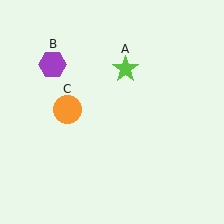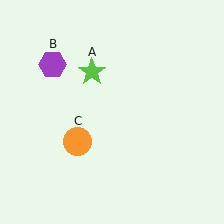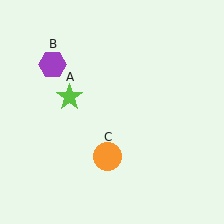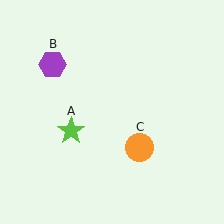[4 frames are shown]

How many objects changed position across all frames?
2 objects changed position: lime star (object A), orange circle (object C).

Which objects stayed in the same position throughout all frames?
Purple hexagon (object B) remained stationary.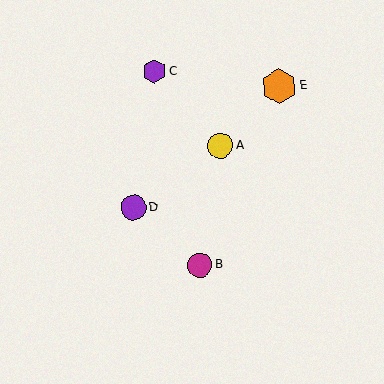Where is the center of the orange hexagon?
The center of the orange hexagon is at (279, 86).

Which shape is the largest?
The orange hexagon (labeled E) is the largest.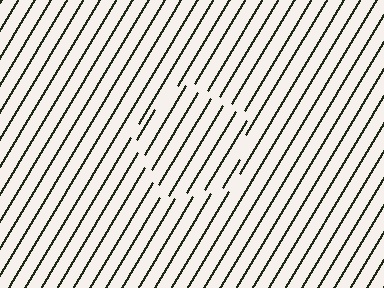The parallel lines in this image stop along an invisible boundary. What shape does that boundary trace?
An illusory pentagon. The interior of the shape contains the same grating, shifted by half a period — the contour is defined by the phase discontinuity where line-ends from the inner and outer gratings abut.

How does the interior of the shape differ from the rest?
The interior of the shape contains the same grating, shifted by half a period — the contour is defined by the phase discontinuity where line-ends from the inner and outer gratings abut.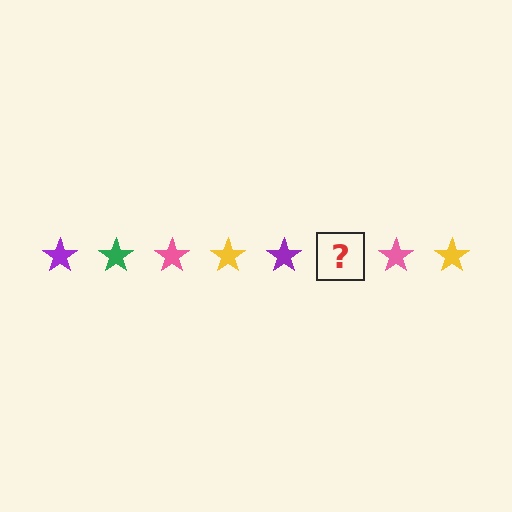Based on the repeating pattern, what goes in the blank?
The blank should be a green star.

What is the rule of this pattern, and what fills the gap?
The rule is that the pattern cycles through purple, green, pink, yellow stars. The gap should be filled with a green star.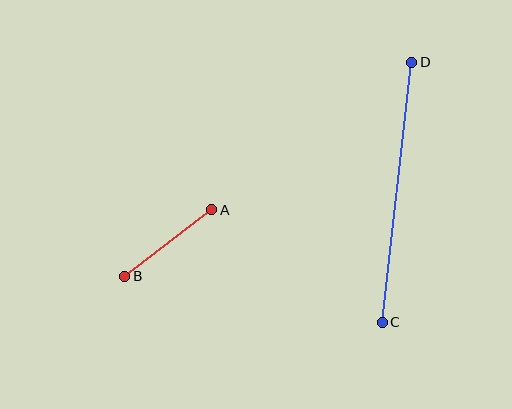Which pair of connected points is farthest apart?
Points C and D are farthest apart.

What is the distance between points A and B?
The distance is approximately 109 pixels.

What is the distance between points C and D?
The distance is approximately 262 pixels.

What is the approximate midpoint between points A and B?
The midpoint is at approximately (168, 243) pixels.